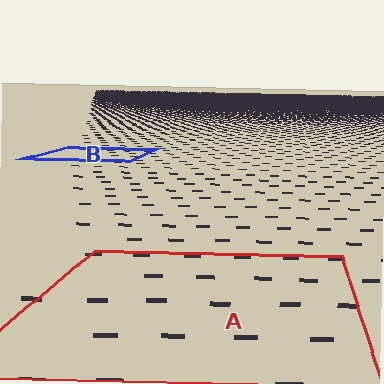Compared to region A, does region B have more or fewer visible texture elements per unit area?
Region B has more texture elements per unit area — they are packed more densely because it is farther away.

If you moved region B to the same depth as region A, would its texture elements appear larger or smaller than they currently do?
They would appear larger. At a closer depth, the same texture elements are projected at a bigger on-screen size.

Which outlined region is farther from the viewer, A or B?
Region B is farther from the viewer — the texture elements inside it appear smaller and more densely packed.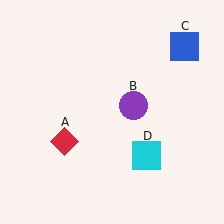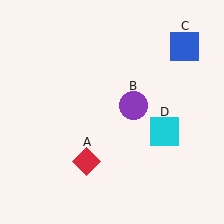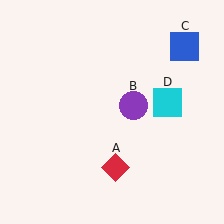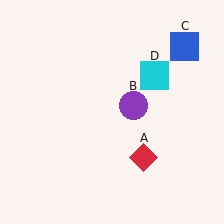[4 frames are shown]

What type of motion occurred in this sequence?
The red diamond (object A), cyan square (object D) rotated counterclockwise around the center of the scene.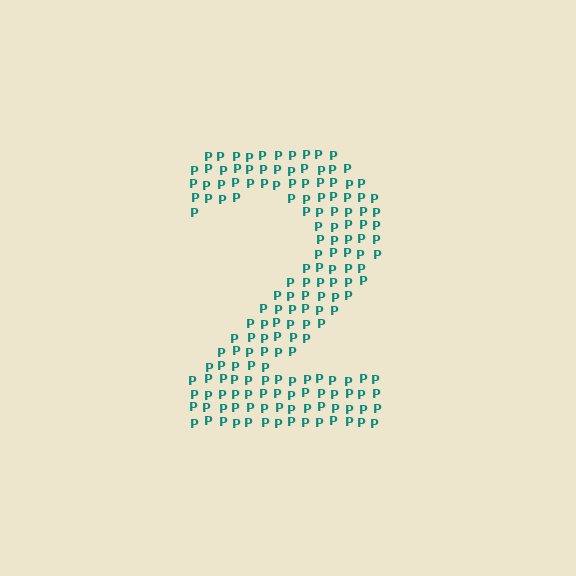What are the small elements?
The small elements are letter P's.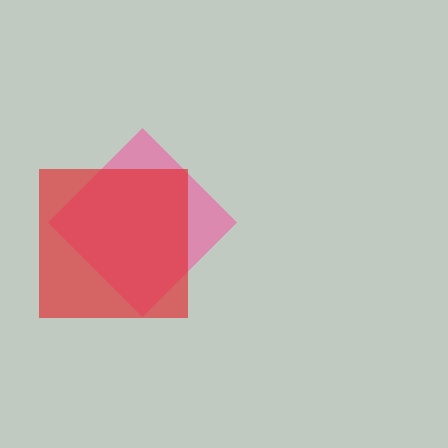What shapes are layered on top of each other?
The layered shapes are: a pink diamond, a red square.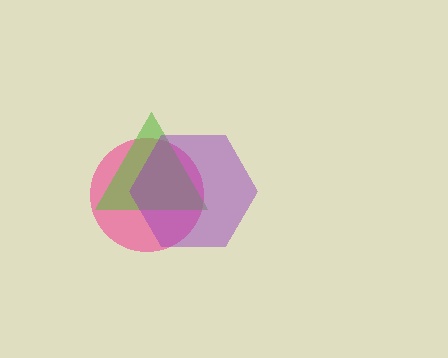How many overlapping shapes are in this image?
There are 3 overlapping shapes in the image.